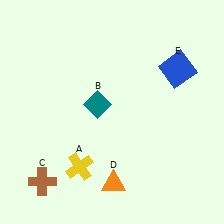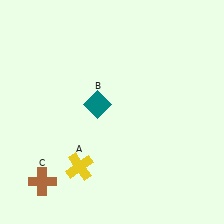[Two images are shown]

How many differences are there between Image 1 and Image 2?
There are 2 differences between the two images.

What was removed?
The blue square (E), the orange triangle (D) were removed in Image 2.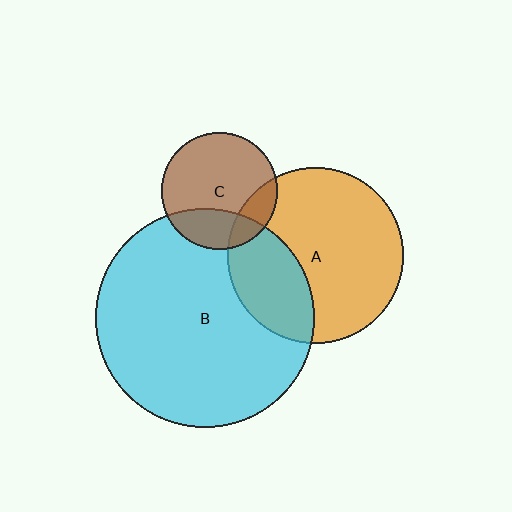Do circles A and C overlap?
Yes.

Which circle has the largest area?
Circle B (cyan).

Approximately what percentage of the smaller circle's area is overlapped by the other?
Approximately 15%.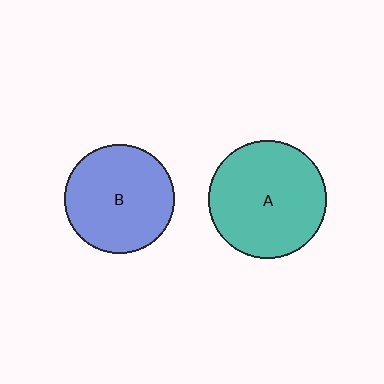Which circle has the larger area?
Circle A (teal).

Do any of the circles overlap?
No, none of the circles overlap.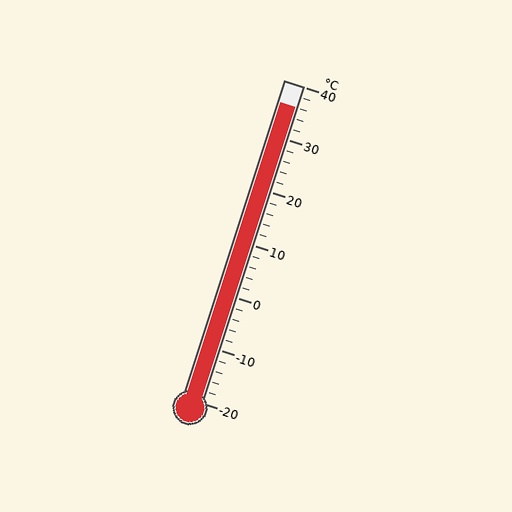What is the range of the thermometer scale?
The thermometer scale ranges from -20°C to 40°C.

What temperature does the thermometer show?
The thermometer shows approximately 36°C.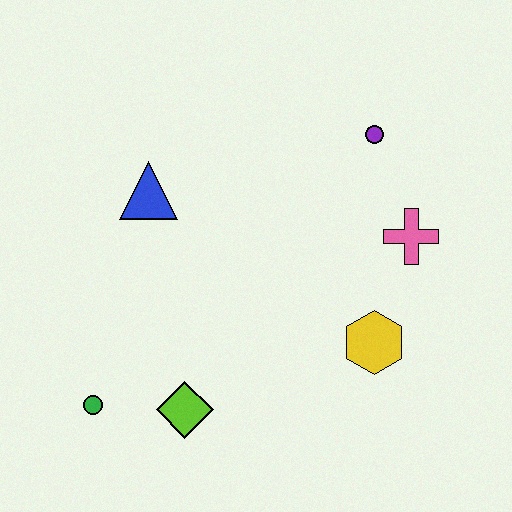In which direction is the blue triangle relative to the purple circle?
The blue triangle is to the left of the purple circle.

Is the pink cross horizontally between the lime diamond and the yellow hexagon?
No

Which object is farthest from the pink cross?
The green circle is farthest from the pink cross.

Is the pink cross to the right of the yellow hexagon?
Yes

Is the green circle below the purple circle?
Yes